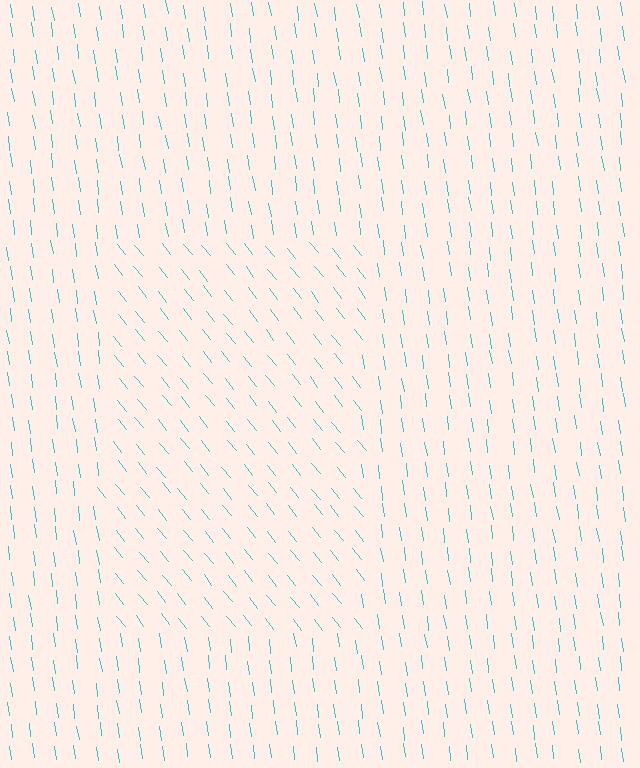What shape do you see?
I see a rectangle.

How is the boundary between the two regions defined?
The boundary is defined purely by a change in line orientation (approximately 31 degrees difference). All lines are the same color and thickness.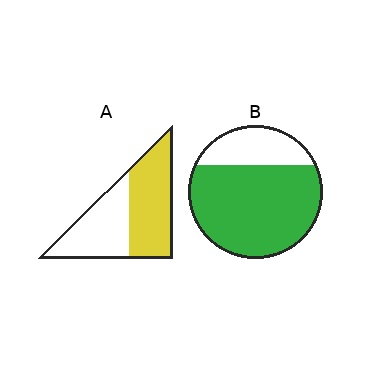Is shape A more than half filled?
Yes.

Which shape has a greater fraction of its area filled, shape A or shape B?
Shape B.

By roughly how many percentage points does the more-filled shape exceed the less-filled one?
By roughly 20 percentage points (B over A).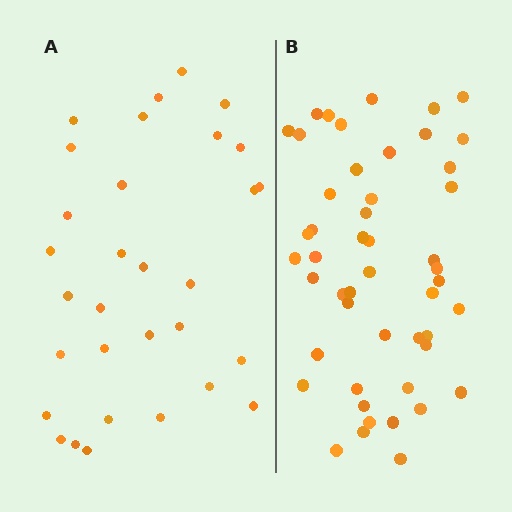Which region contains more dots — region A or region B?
Region B (the right region) has more dots.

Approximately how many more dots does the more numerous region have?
Region B has approximately 20 more dots than region A.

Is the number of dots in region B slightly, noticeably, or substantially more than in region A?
Region B has substantially more. The ratio is roughly 1.6 to 1.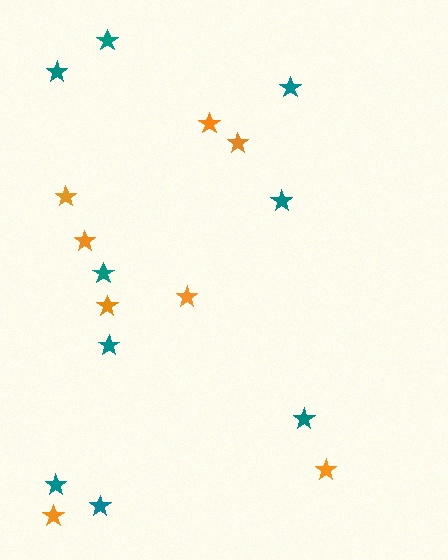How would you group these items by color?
There are 2 groups: one group of teal stars (9) and one group of orange stars (8).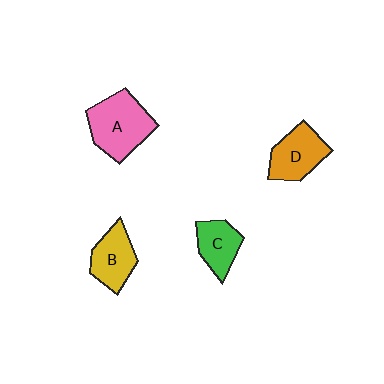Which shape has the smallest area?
Shape C (green).